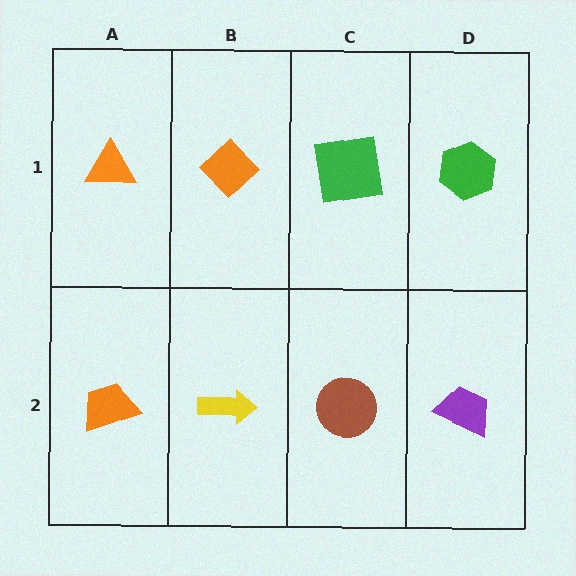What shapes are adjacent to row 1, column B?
A yellow arrow (row 2, column B), an orange triangle (row 1, column A), a green square (row 1, column C).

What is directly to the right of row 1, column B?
A green square.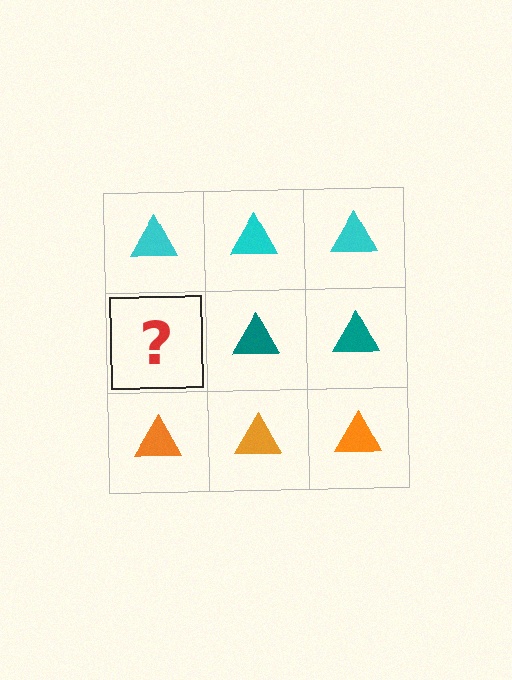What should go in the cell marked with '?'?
The missing cell should contain a teal triangle.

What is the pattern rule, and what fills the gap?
The rule is that each row has a consistent color. The gap should be filled with a teal triangle.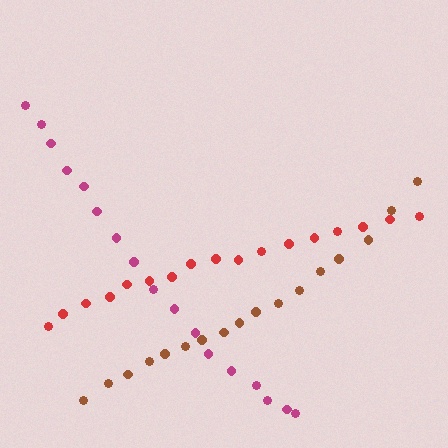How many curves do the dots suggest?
There are 3 distinct paths.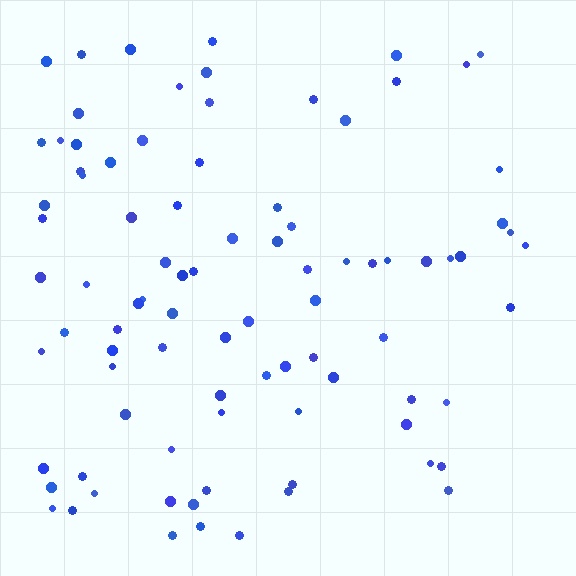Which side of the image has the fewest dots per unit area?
The right.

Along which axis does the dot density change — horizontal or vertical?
Horizontal.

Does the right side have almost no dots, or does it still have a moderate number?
Still a moderate number, just noticeably fewer than the left.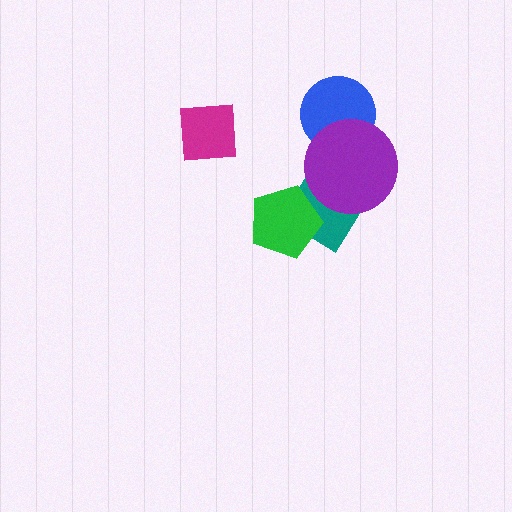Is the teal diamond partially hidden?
Yes, it is partially covered by another shape.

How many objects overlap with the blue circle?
1 object overlaps with the blue circle.